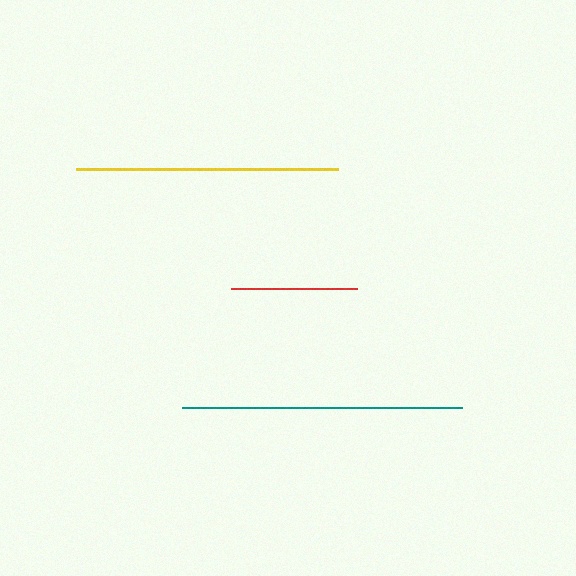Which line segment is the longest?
The teal line is the longest at approximately 280 pixels.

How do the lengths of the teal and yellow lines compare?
The teal and yellow lines are approximately the same length.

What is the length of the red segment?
The red segment is approximately 126 pixels long.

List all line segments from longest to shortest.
From longest to shortest: teal, yellow, red.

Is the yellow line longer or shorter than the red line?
The yellow line is longer than the red line.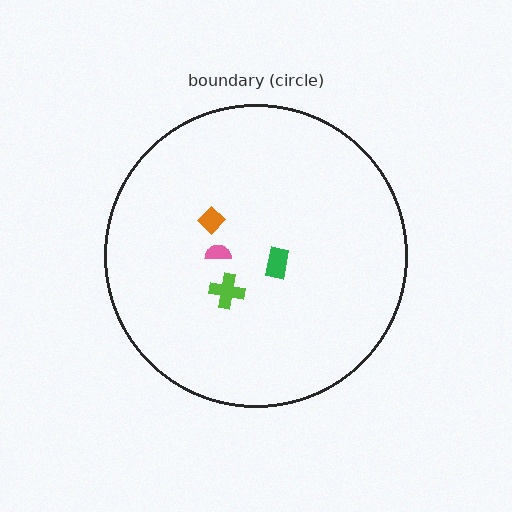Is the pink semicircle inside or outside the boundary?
Inside.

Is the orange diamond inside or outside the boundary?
Inside.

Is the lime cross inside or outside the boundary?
Inside.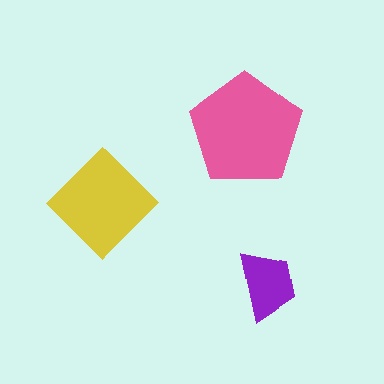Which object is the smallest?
The purple trapezoid.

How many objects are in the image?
There are 3 objects in the image.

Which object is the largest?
The pink pentagon.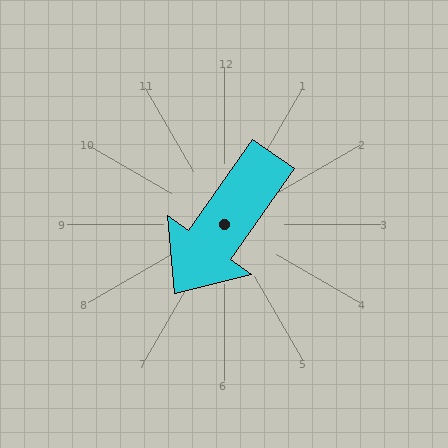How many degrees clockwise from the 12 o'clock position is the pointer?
Approximately 215 degrees.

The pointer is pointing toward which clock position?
Roughly 7 o'clock.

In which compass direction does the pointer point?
Southwest.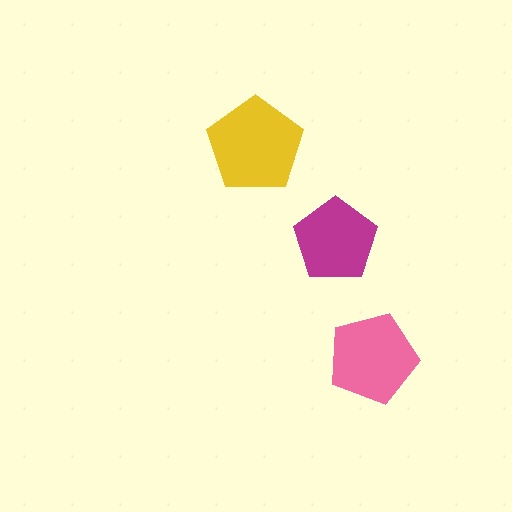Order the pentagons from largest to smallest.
the yellow one, the pink one, the magenta one.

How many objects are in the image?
There are 3 objects in the image.